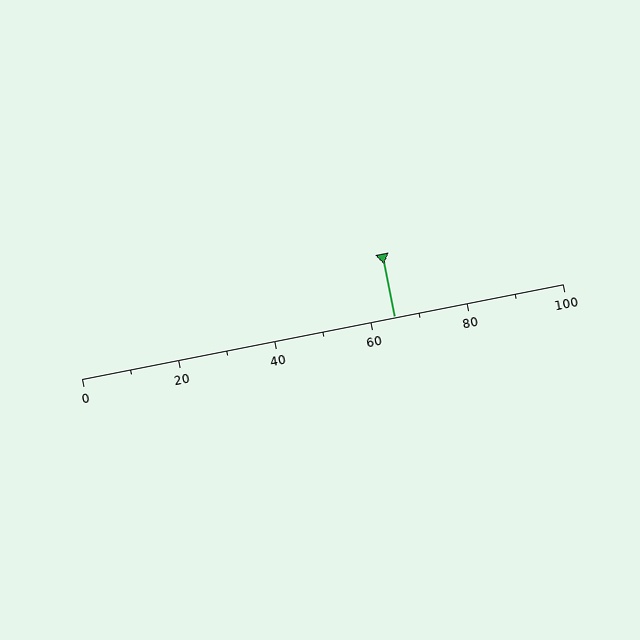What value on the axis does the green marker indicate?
The marker indicates approximately 65.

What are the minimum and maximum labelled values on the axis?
The axis runs from 0 to 100.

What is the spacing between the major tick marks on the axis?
The major ticks are spaced 20 apart.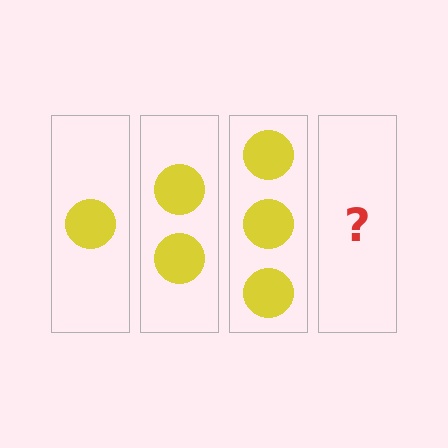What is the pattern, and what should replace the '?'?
The pattern is that each step adds one more circle. The '?' should be 4 circles.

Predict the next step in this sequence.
The next step is 4 circles.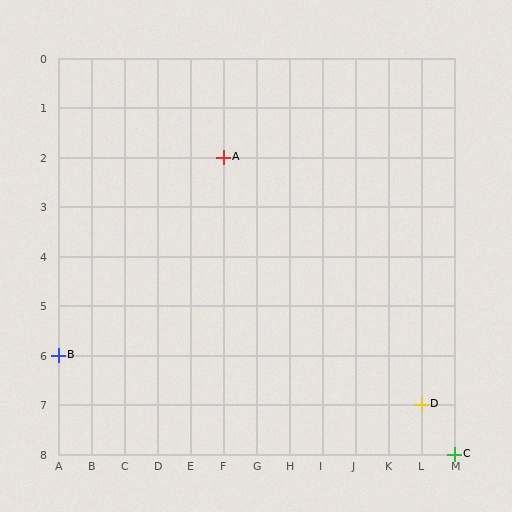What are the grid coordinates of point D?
Point D is at grid coordinates (L, 7).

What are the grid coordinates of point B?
Point B is at grid coordinates (A, 6).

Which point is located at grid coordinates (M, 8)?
Point C is at (M, 8).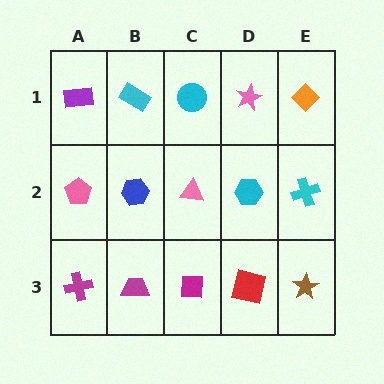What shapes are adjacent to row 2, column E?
An orange diamond (row 1, column E), a brown star (row 3, column E), a cyan hexagon (row 2, column D).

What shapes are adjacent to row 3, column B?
A blue hexagon (row 2, column B), a magenta cross (row 3, column A), a magenta square (row 3, column C).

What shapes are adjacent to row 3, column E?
A cyan cross (row 2, column E), a red square (row 3, column D).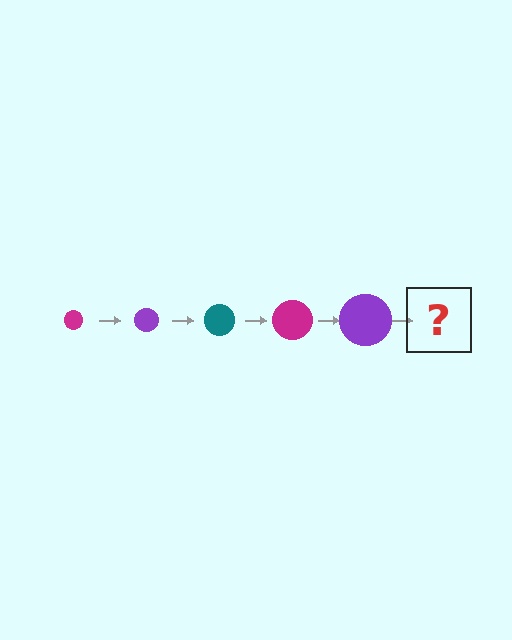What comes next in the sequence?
The next element should be a teal circle, larger than the previous one.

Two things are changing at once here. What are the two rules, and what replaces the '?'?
The two rules are that the circle grows larger each step and the color cycles through magenta, purple, and teal. The '?' should be a teal circle, larger than the previous one.